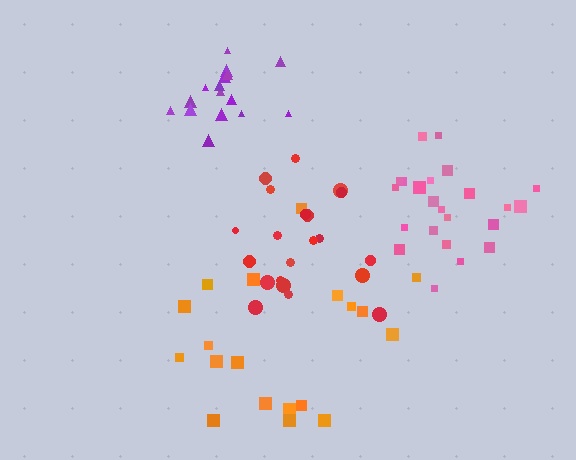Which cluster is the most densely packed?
Purple.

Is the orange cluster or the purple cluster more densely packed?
Purple.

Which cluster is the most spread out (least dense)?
Orange.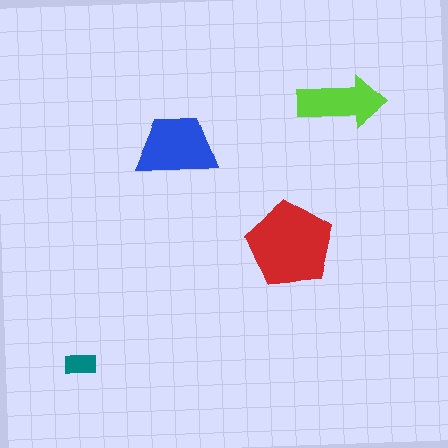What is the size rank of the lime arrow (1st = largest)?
3rd.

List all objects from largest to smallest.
The red pentagon, the blue trapezoid, the lime arrow, the teal rectangle.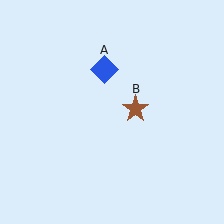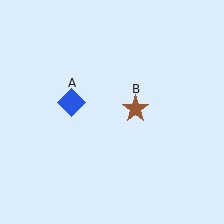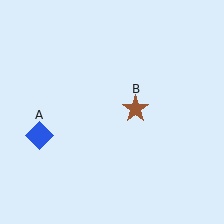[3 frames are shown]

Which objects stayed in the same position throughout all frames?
Brown star (object B) remained stationary.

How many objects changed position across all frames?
1 object changed position: blue diamond (object A).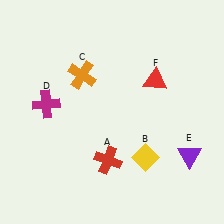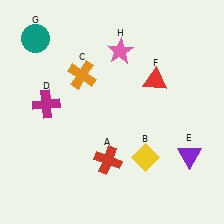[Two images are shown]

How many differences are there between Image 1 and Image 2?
There are 2 differences between the two images.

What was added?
A teal circle (G), a pink star (H) were added in Image 2.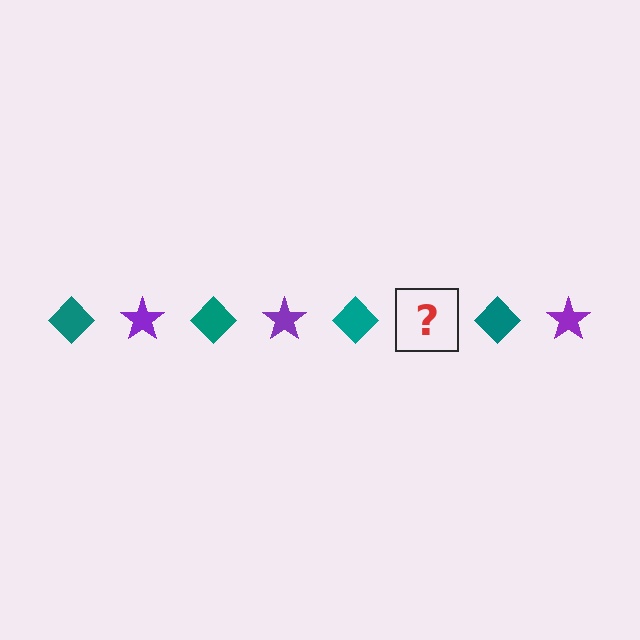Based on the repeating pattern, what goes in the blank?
The blank should be a purple star.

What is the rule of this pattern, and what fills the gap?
The rule is that the pattern alternates between teal diamond and purple star. The gap should be filled with a purple star.